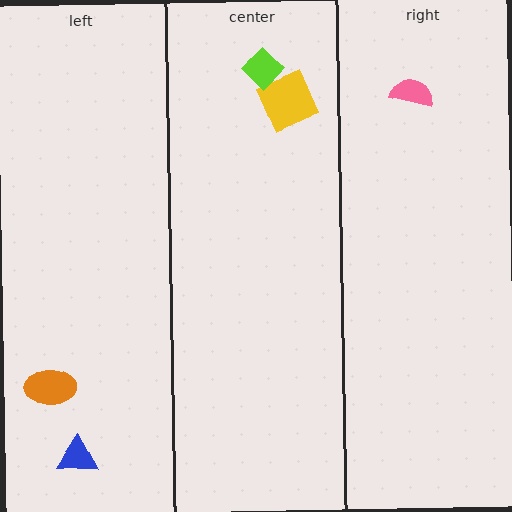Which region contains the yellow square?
The center region.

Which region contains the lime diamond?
The center region.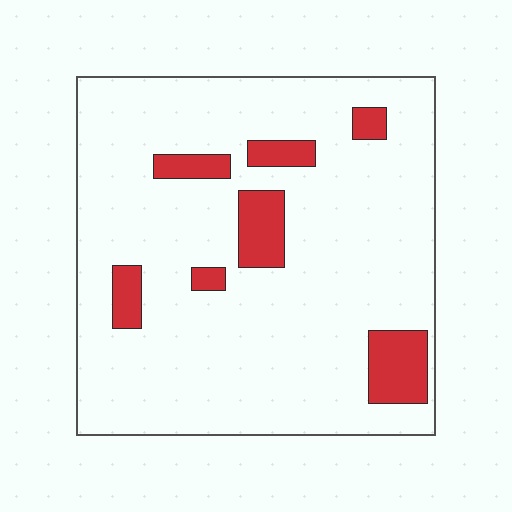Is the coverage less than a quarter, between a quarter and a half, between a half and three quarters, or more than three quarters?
Less than a quarter.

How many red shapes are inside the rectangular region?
7.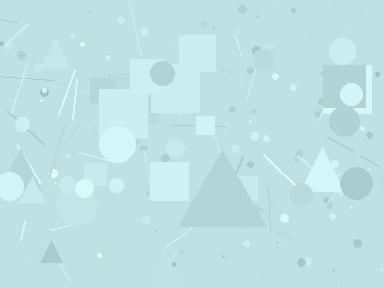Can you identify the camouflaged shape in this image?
The camouflaged shape is a triangle.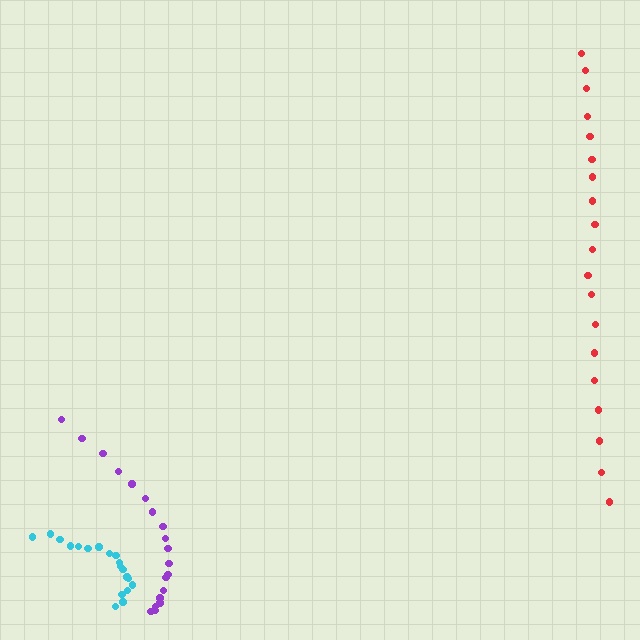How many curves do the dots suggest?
There are 3 distinct paths.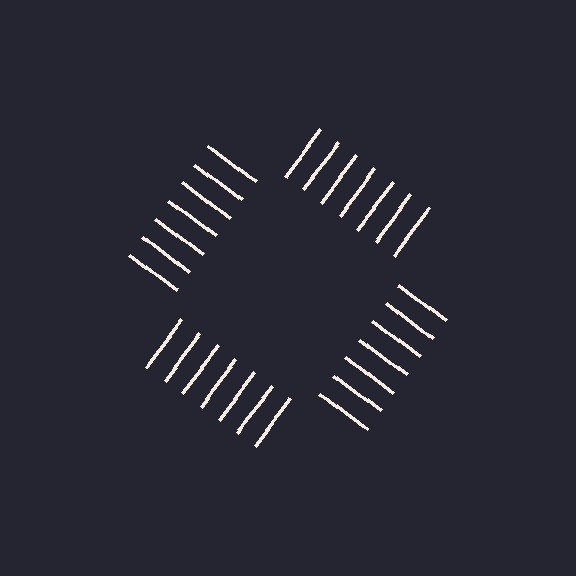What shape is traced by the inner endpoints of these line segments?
An illusory square — the line segments terminate on its edges but no continuous stroke is drawn.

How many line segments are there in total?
28 — 7 along each of the 4 edges.